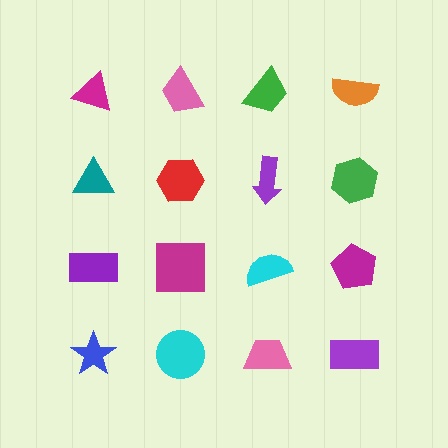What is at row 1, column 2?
A pink trapezoid.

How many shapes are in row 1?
4 shapes.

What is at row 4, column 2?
A cyan circle.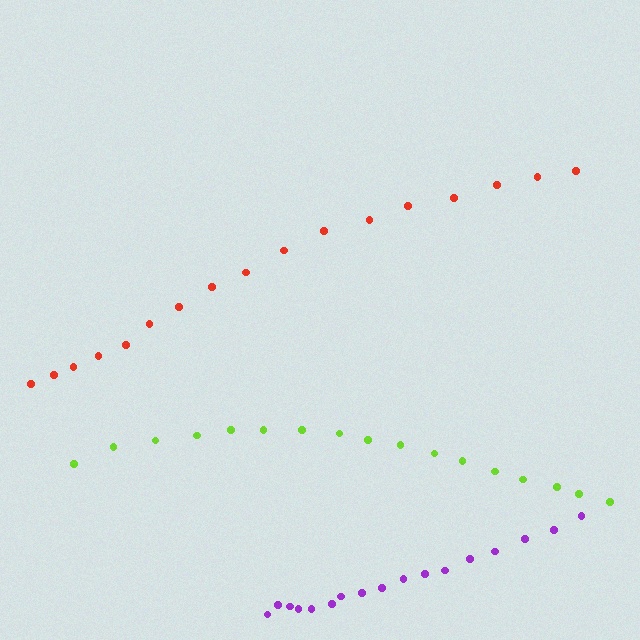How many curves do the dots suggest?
There are 3 distinct paths.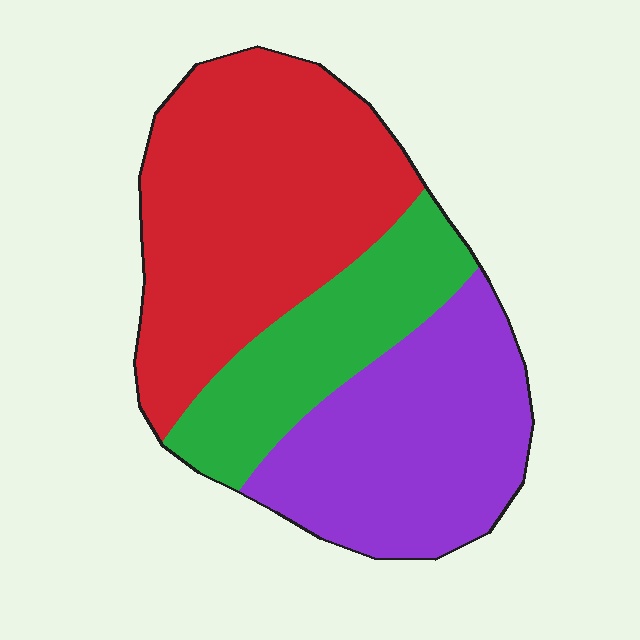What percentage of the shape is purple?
Purple covers about 35% of the shape.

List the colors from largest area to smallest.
From largest to smallest: red, purple, green.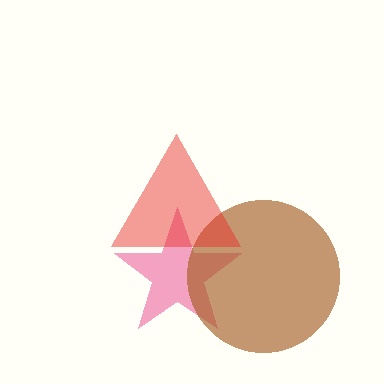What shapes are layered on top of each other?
The layered shapes are: a pink star, a brown circle, a red triangle.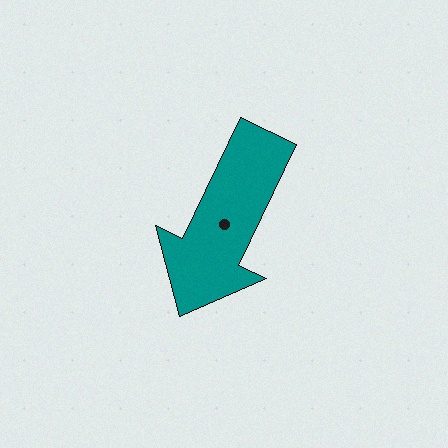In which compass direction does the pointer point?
Southwest.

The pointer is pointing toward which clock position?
Roughly 7 o'clock.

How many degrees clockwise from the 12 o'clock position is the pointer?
Approximately 206 degrees.